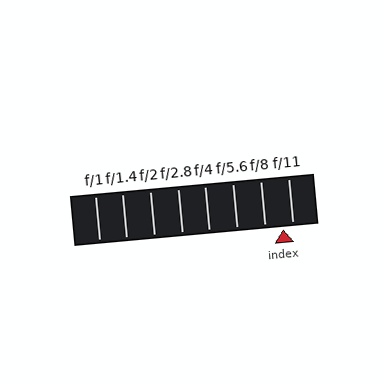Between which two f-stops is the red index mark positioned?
The index mark is between f/8 and f/11.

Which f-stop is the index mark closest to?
The index mark is closest to f/11.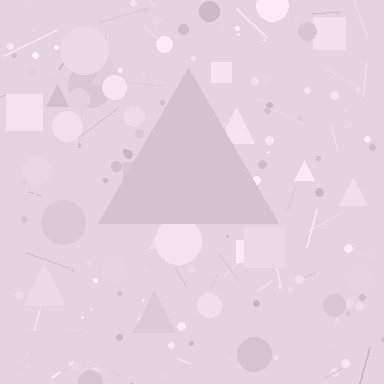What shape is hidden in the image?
A triangle is hidden in the image.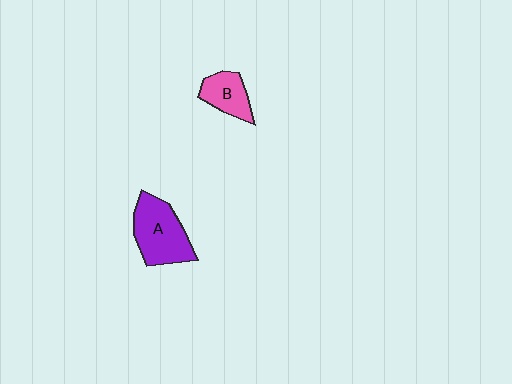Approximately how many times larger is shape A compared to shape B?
Approximately 1.7 times.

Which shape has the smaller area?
Shape B (pink).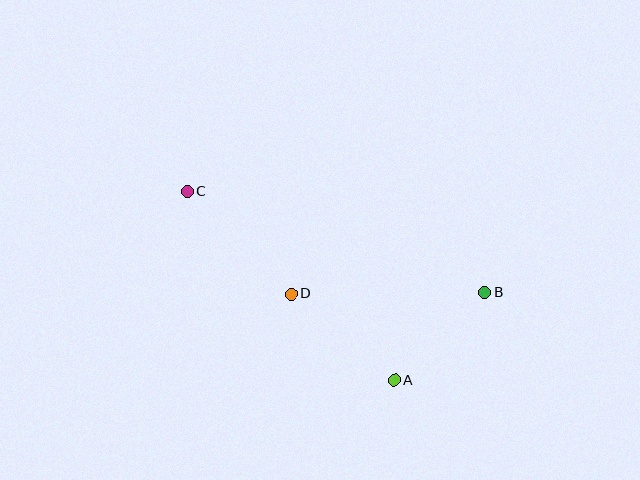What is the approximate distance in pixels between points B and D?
The distance between B and D is approximately 194 pixels.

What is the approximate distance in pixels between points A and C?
The distance between A and C is approximately 280 pixels.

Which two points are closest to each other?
Points A and B are closest to each other.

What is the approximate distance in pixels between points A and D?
The distance between A and D is approximately 134 pixels.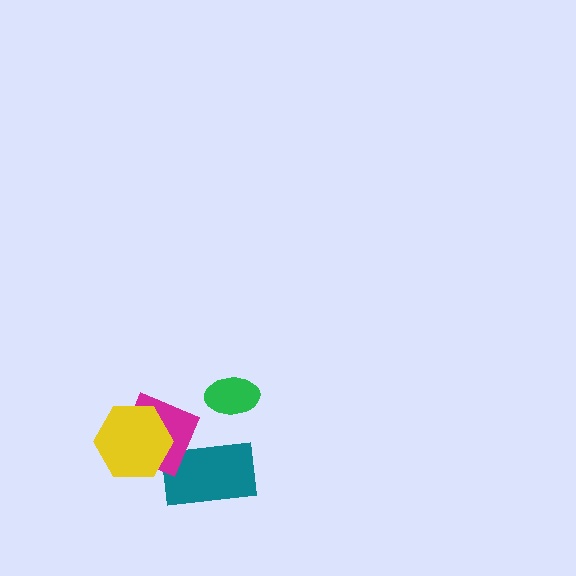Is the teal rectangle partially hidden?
Yes, it is partially covered by another shape.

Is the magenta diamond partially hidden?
Yes, it is partially covered by another shape.